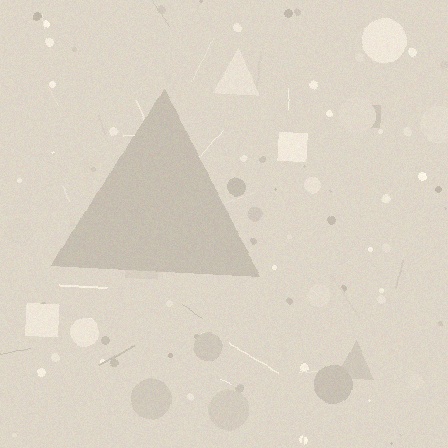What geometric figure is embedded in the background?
A triangle is embedded in the background.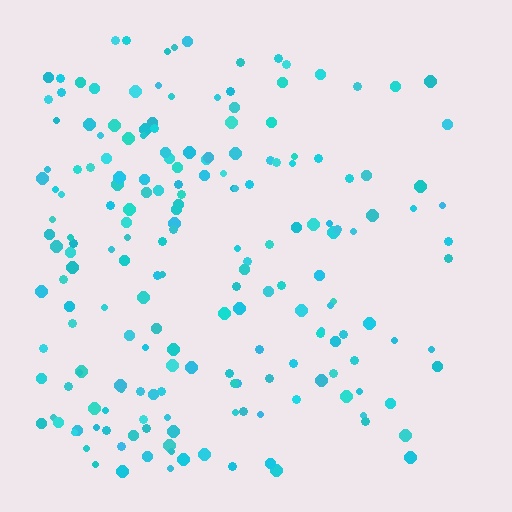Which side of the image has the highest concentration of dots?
The left.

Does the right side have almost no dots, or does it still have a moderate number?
Still a moderate number, just noticeably fewer than the left.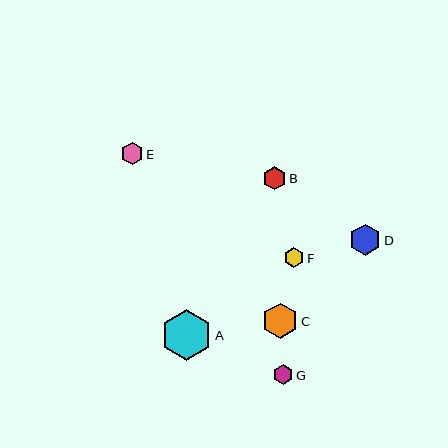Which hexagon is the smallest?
Hexagon F is the smallest with a size of approximately 20 pixels.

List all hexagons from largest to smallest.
From largest to smallest: A, C, D, B, E, G, F.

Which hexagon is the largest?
Hexagon A is the largest with a size of approximately 51 pixels.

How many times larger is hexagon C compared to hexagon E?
Hexagon C is approximately 1.5 times the size of hexagon E.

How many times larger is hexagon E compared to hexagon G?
Hexagon E is approximately 1.1 times the size of hexagon G.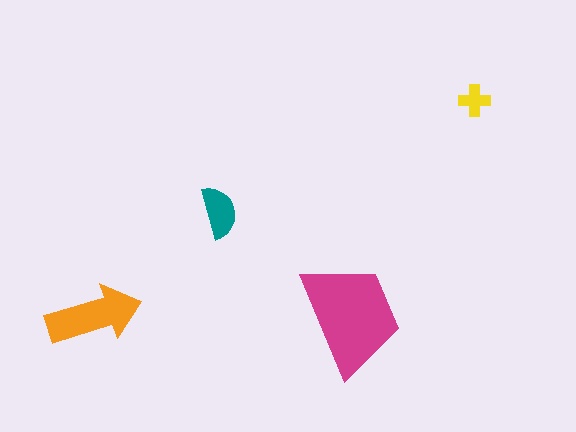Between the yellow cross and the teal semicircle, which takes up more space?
The teal semicircle.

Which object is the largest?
The magenta trapezoid.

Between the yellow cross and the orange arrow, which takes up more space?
The orange arrow.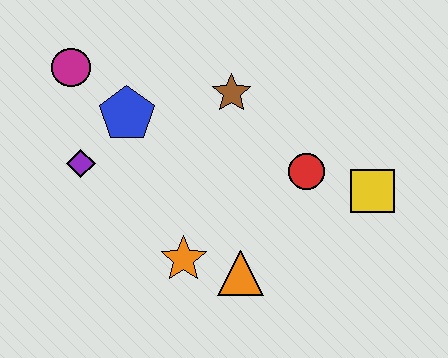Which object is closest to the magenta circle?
The blue pentagon is closest to the magenta circle.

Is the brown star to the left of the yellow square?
Yes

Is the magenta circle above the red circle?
Yes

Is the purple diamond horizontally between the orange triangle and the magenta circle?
Yes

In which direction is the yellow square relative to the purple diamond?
The yellow square is to the right of the purple diamond.